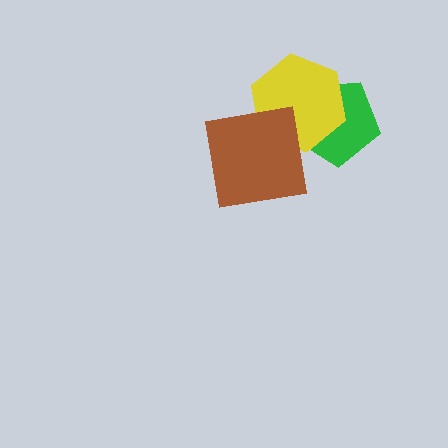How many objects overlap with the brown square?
1 object overlaps with the brown square.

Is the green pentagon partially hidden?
Yes, it is partially covered by another shape.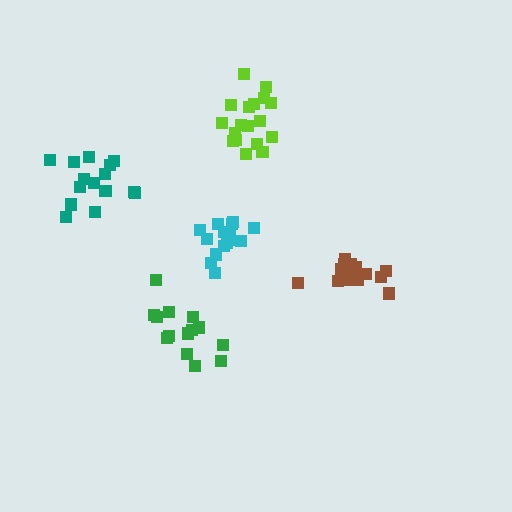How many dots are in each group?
Group 1: 15 dots, Group 2: 18 dots, Group 3: 14 dots, Group 4: 16 dots, Group 5: 15 dots (78 total).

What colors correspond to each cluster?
The clusters are colored: cyan, lime, green, brown, teal.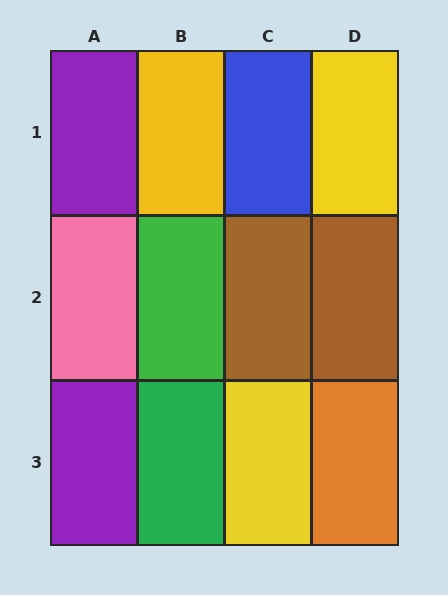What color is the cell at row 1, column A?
Purple.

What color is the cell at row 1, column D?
Yellow.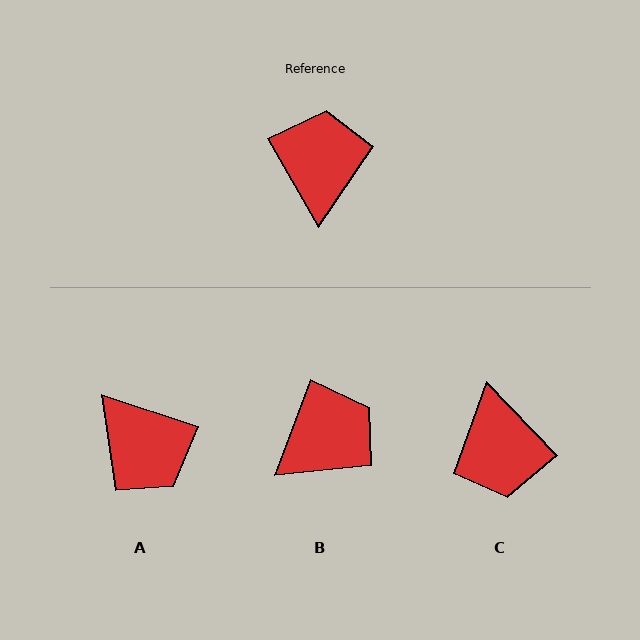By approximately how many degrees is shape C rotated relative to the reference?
Approximately 166 degrees clockwise.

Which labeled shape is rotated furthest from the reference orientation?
C, about 166 degrees away.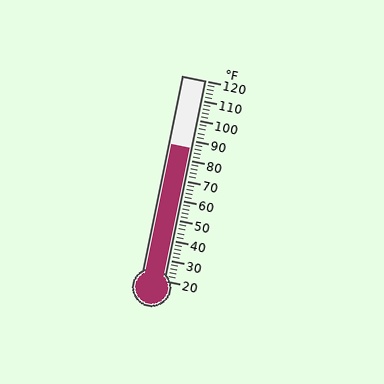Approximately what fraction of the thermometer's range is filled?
The thermometer is filled to approximately 65% of its range.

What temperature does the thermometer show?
The thermometer shows approximately 86°F.